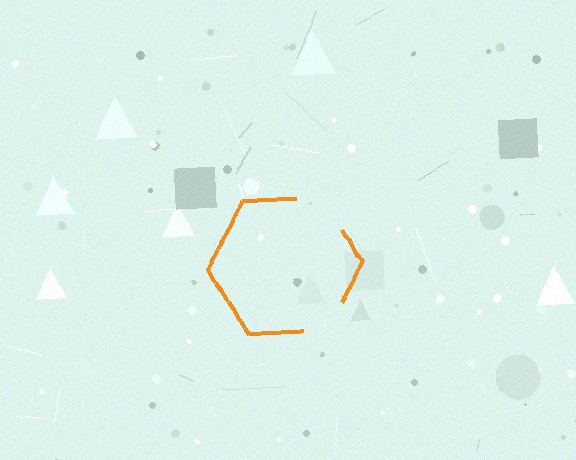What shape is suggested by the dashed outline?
The dashed outline suggests a hexagon.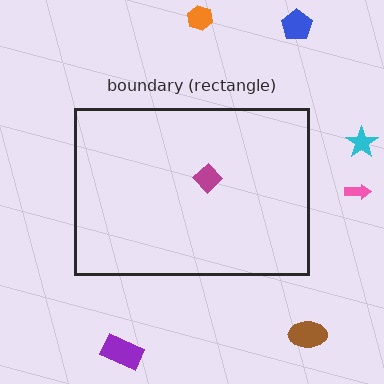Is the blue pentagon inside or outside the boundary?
Outside.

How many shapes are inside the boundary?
1 inside, 6 outside.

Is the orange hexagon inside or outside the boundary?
Outside.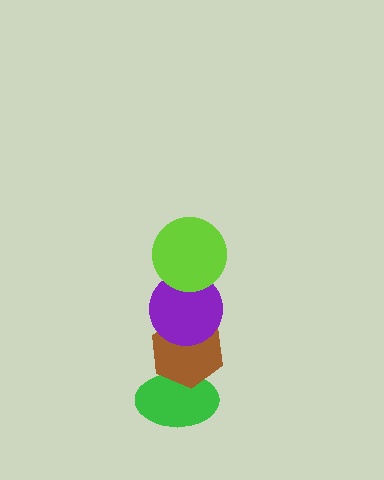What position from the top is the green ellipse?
The green ellipse is 4th from the top.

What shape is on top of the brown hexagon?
The purple circle is on top of the brown hexagon.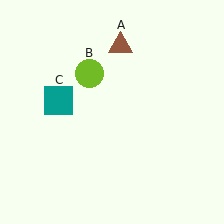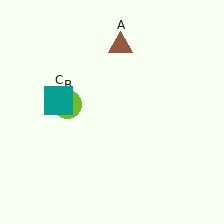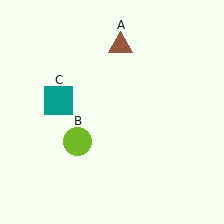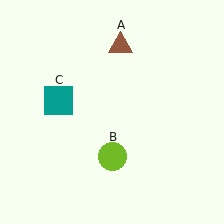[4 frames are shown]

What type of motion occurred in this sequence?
The lime circle (object B) rotated counterclockwise around the center of the scene.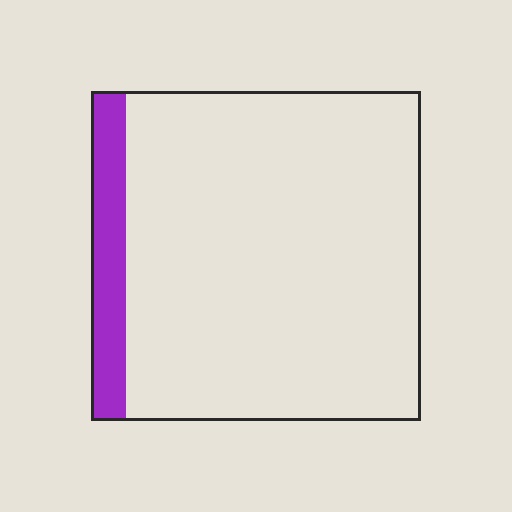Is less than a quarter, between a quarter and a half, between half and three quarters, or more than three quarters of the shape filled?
Less than a quarter.